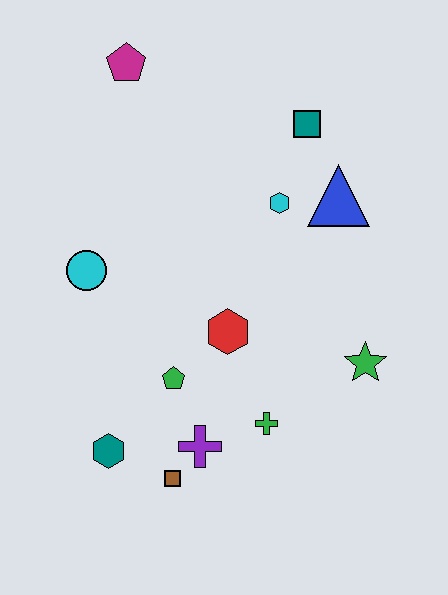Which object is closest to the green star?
The green cross is closest to the green star.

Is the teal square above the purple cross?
Yes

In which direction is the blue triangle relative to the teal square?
The blue triangle is below the teal square.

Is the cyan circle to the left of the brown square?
Yes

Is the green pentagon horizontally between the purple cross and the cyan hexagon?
No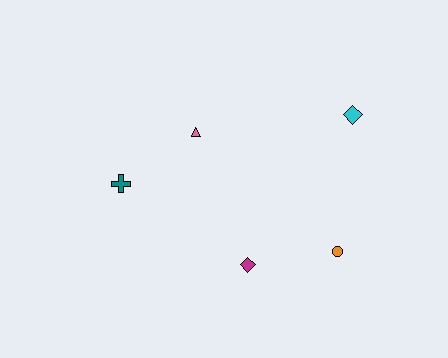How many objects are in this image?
There are 5 objects.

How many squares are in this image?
There are no squares.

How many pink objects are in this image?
There is 1 pink object.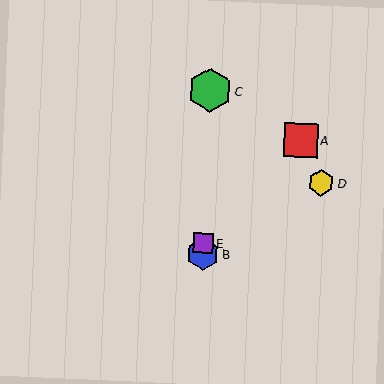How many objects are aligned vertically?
3 objects (B, C, E) are aligned vertically.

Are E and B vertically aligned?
Yes, both are at x≈203.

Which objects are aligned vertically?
Objects B, C, E are aligned vertically.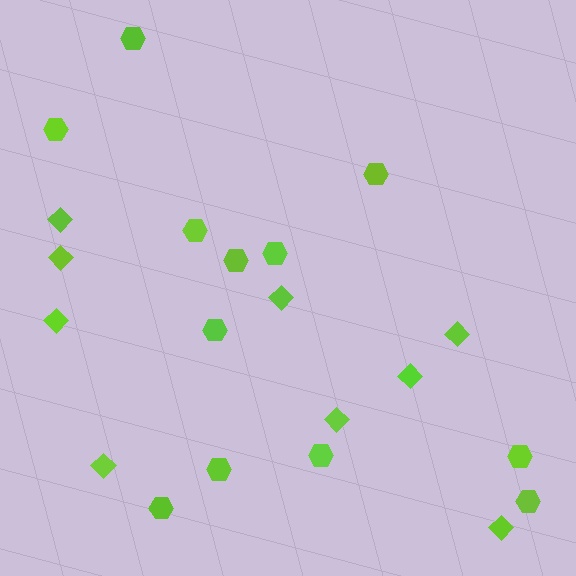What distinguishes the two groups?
There are 2 groups: one group of diamonds (9) and one group of hexagons (12).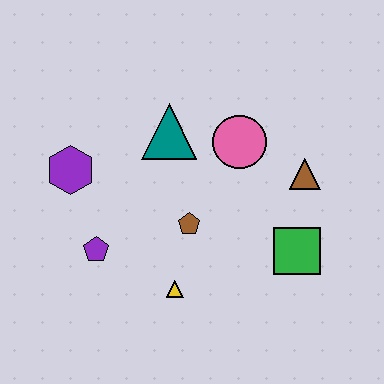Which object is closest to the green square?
The brown triangle is closest to the green square.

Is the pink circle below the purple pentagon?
No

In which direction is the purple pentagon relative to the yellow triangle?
The purple pentagon is to the left of the yellow triangle.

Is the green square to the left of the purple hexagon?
No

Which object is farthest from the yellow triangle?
The brown triangle is farthest from the yellow triangle.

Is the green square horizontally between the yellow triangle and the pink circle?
No